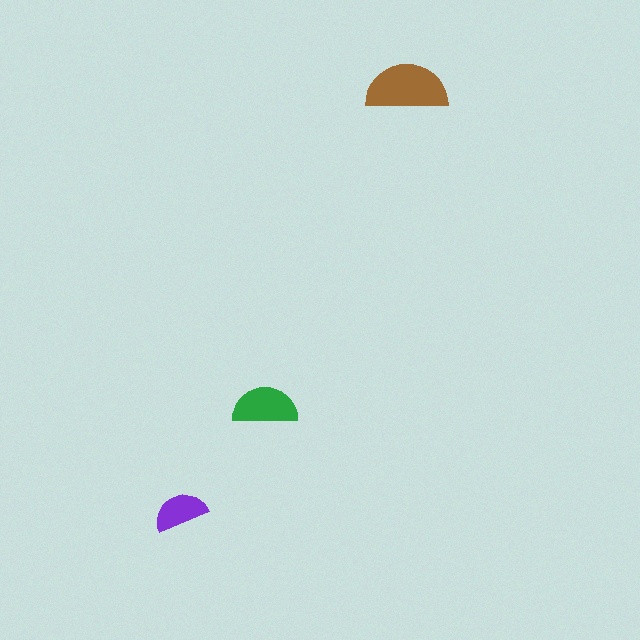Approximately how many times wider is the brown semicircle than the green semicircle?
About 1.5 times wider.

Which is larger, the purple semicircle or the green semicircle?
The green one.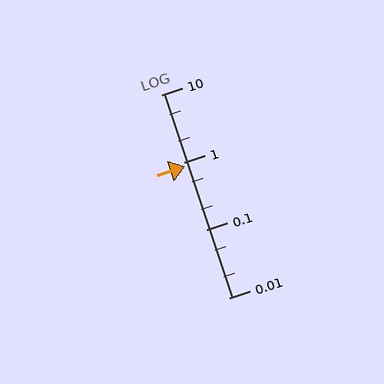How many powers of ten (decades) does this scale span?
The scale spans 3 decades, from 0.01 to 10.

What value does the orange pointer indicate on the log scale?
The pointer indicates approximately 0.88.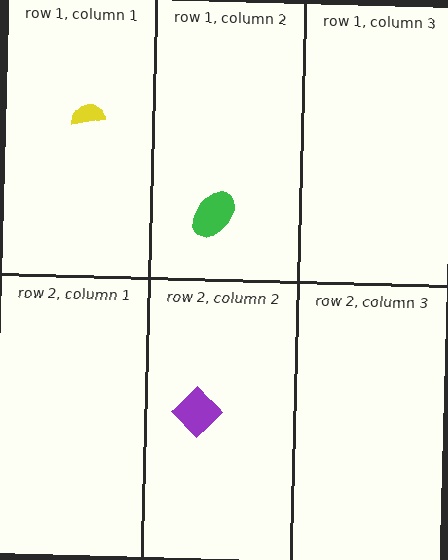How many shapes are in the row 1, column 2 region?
1.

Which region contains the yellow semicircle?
The row 1, column 1 region.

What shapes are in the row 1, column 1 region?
The yellow semicircle.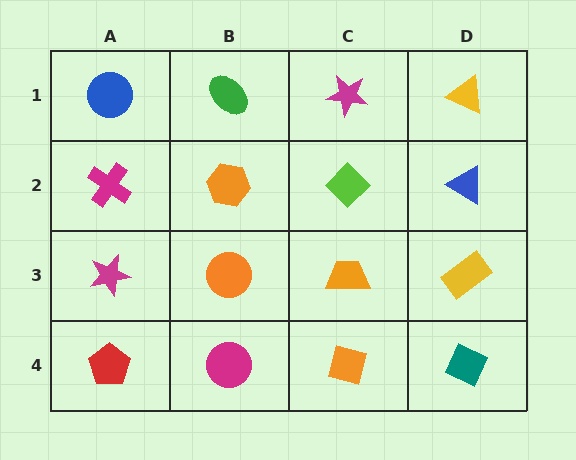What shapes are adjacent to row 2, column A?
A blue circle (row 1, column A), a magenta star (row 3, column A), an orange hexagon (row 2, column B).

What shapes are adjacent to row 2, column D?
A yellow triangle (row 1, column D), a yellow rectangle (row 3, column D), a lime diamond (row 2, column C).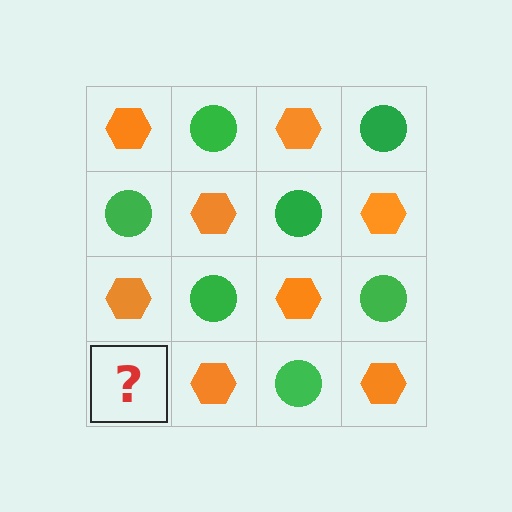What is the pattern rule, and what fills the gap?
The rule is that it alternates orange hexagon and green circle in a checkerboard pattern. The gap should be filled with a green circle.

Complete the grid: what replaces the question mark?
The question mark should be replaced with a green circle.